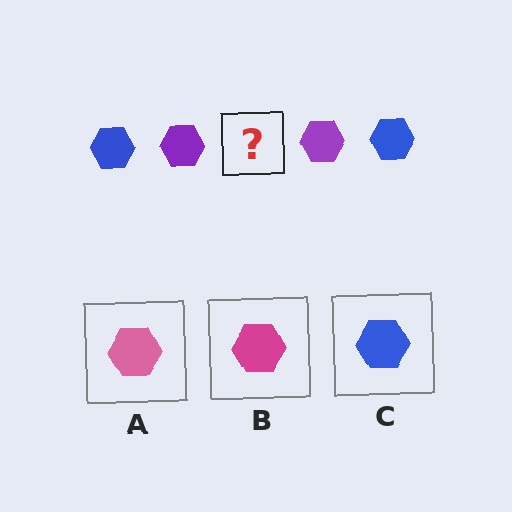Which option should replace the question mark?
Option C.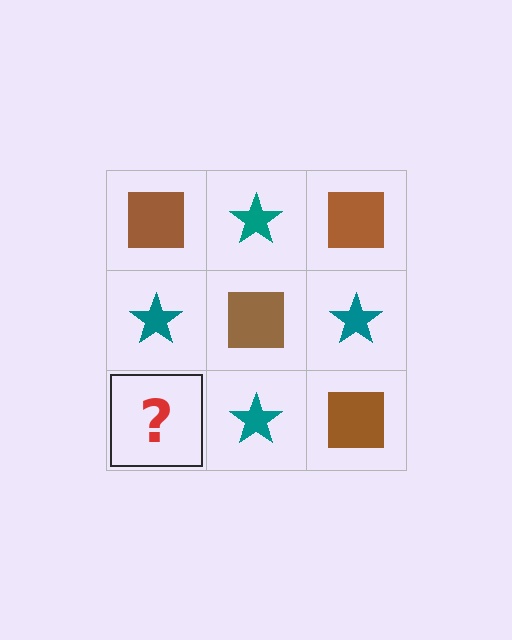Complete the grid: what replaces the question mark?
The question mark should be replaced with a brown square.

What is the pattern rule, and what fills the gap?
The rule is that it alternates brown square and teal star in a checkerboard pattern. The gap should be filled with a brown square.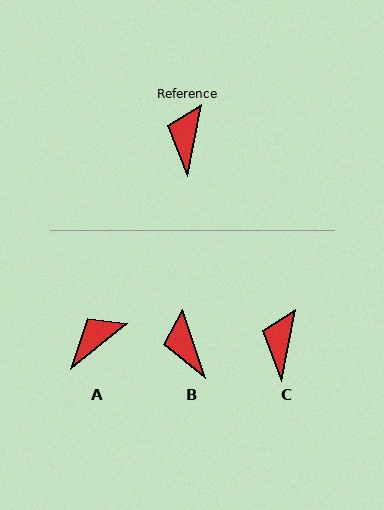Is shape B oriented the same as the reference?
No, it is off by about 30 degrees.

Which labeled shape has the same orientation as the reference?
C.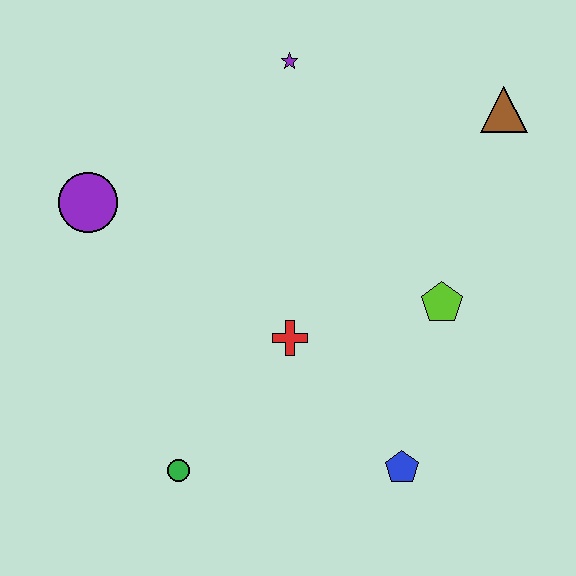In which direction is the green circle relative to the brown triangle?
The green circle is below the brown triangle.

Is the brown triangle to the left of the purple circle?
No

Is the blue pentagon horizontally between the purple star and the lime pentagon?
Yes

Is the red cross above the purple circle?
No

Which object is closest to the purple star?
The brown triangle is closest to the purple star.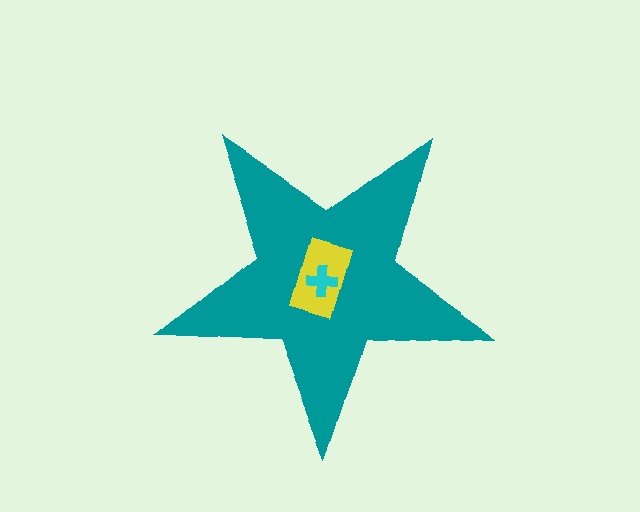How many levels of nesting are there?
3.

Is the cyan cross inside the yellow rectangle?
Yes.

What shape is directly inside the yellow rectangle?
The cyan cross.